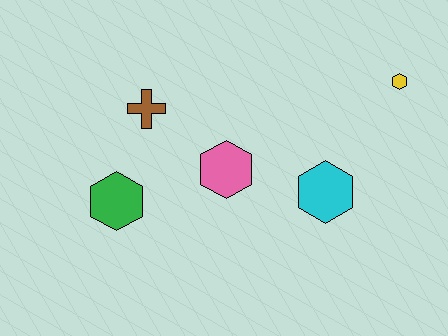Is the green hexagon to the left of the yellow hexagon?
Yes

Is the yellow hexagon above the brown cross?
Yes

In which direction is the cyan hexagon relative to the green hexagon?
The cyan hexagon is to the right of the green hexagon.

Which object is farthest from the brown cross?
The yellow hexagon is farthest from the brown cross.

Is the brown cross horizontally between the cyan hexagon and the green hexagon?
Yes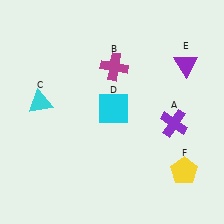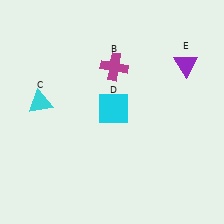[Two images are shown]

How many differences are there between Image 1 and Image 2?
There are 2 differences between the two images.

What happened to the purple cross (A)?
The purple cross (A) was removed in Image 2. It was in the bottom-right area of Image 1.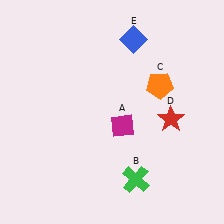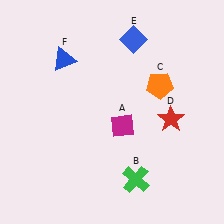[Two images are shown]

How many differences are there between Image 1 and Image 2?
There is 1 difference between the two images.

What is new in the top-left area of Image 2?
A blue triangle (F) was added in the top-left area of Image 2.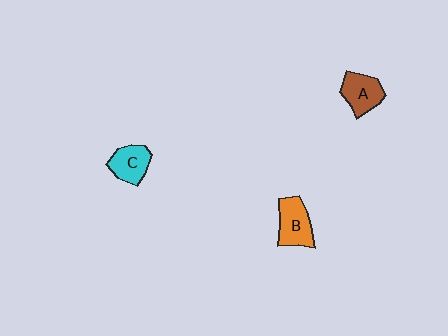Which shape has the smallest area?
Shape C (cyan).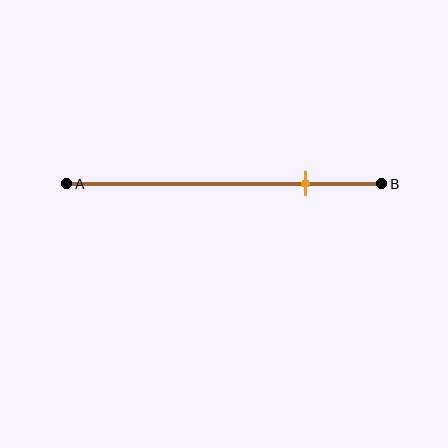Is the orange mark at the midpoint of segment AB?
No, the mark is at about 75% from A, not at the 50% midpoint.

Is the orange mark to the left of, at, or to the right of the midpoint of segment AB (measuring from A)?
The orange mark is to the right of the midpoint of segment AB.